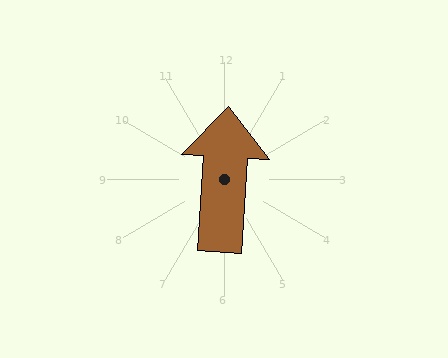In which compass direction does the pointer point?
North.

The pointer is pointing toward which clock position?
Roughly 12 o'clock.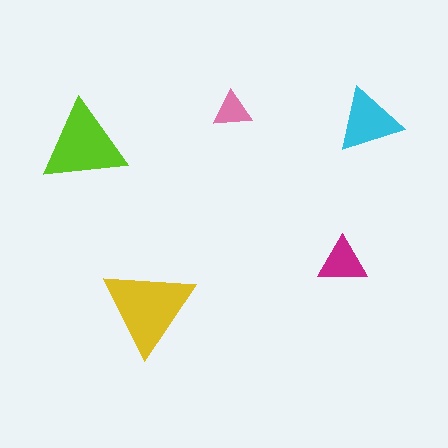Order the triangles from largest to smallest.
the yellow one, the lime one, the cyan one, the magenta one, the pink one.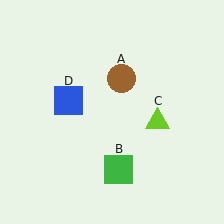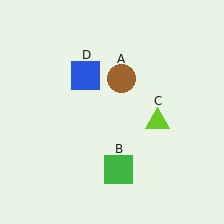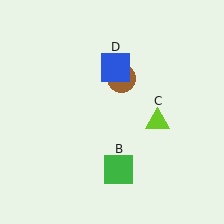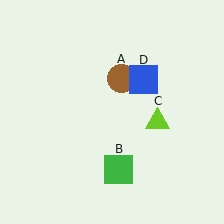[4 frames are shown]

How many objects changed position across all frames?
1 object changed position: blue square (object D).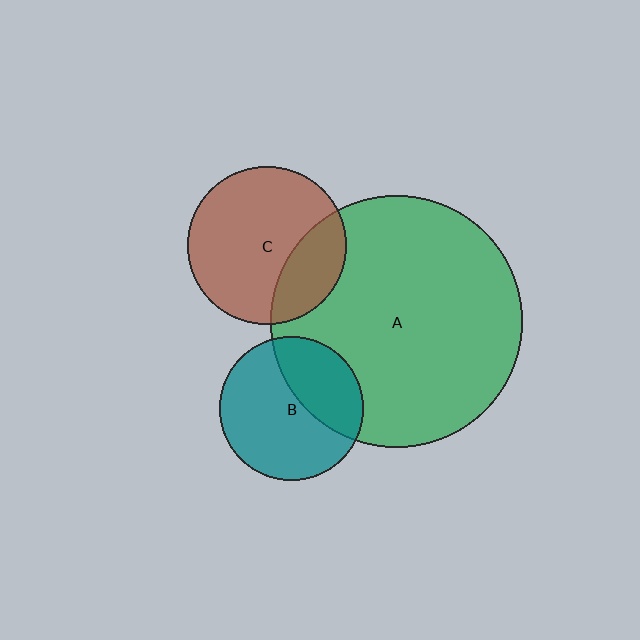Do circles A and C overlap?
Yes.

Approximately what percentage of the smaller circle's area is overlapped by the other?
Approximately 25%.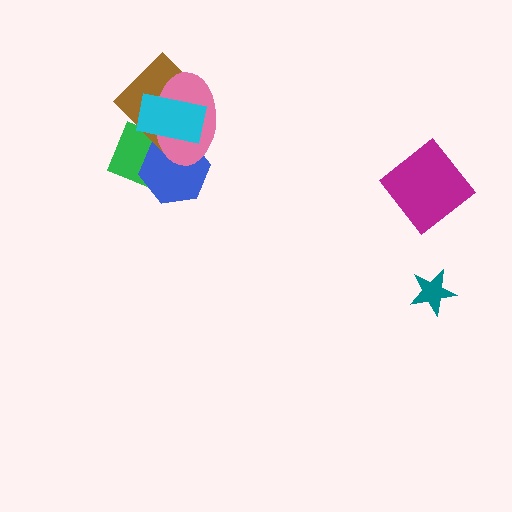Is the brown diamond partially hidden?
Yes, it is partially covered by another shape.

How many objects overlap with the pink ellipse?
4 objects overlap with the pink ellipse.